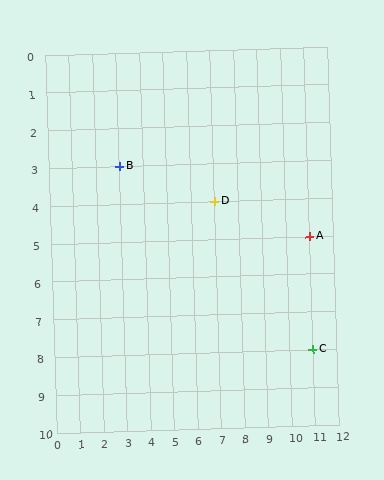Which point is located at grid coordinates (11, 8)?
Point C is at (11, 8).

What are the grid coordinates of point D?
Point D is at grid coordinates (7, 4).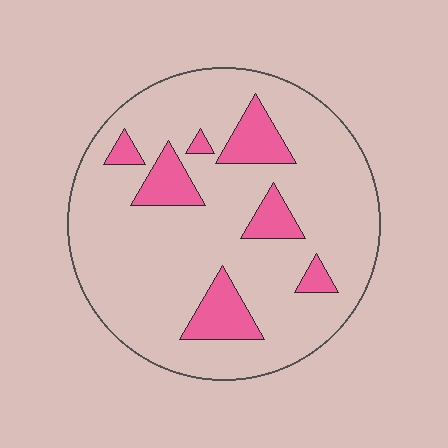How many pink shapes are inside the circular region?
7.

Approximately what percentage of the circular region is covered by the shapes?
Approximately 15%.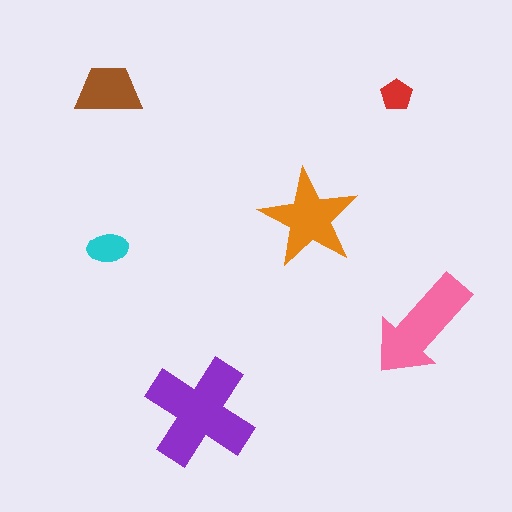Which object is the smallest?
The red pentagon.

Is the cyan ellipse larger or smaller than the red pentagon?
Larger.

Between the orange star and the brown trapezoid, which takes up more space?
The orange star.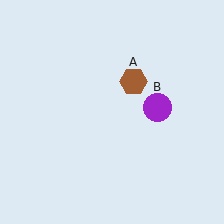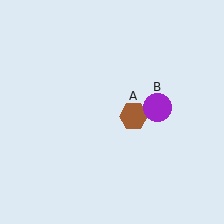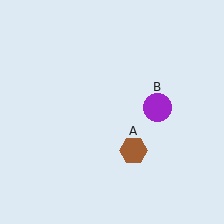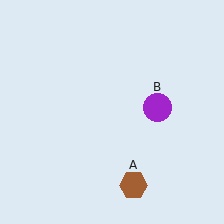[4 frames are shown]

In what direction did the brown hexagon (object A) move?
The brown hexagon (object A) moved down.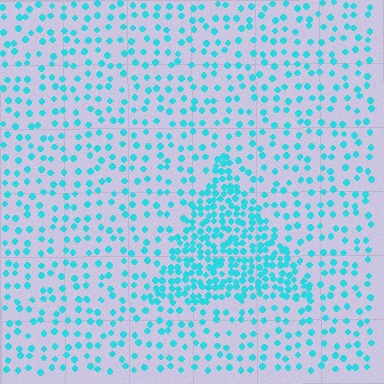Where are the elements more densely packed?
The elements are more densely packed inside the triangle boundary.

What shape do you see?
I see a triangle.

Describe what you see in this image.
The image contains small cyan elements arranged at two different densities. A triangle-shaped region is visible where the elements are more densely packed than the surrounding area.